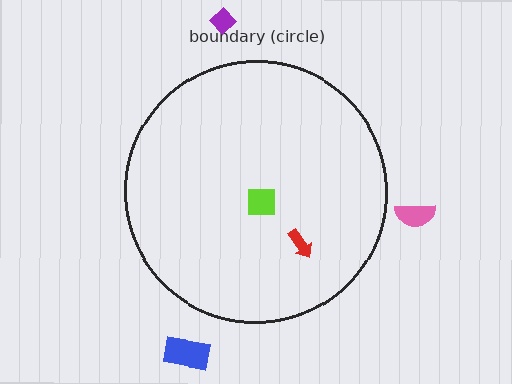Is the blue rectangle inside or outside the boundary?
Outside.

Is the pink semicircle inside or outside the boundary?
Outside.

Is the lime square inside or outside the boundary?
Inside.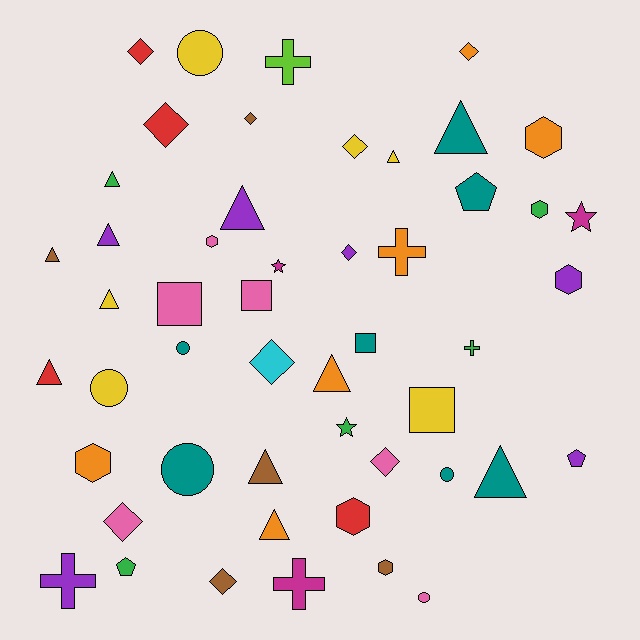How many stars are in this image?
There are 3 stars.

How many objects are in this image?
There are 50 objects.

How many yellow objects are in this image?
There are 6 yellow objects.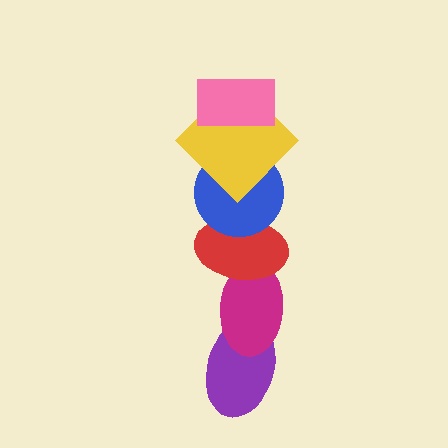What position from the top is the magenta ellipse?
The magenta ellipse is 5th from the top.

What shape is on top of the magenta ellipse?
The red ellipse is on top of the magenta ellipse.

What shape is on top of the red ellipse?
The blue circle is on top of the red ellipse.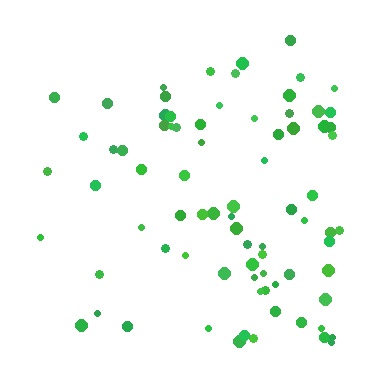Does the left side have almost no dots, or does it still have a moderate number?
Still a moderate number, just noticeably fewer than the right.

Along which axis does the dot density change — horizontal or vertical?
Horizontal.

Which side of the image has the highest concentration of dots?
The right.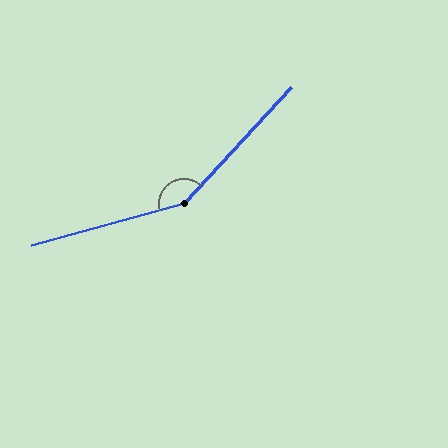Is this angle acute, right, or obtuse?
It is obtuse.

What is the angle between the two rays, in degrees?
Approximately 148 degrees.